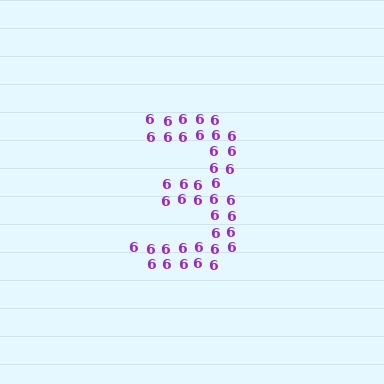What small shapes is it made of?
It is made of small digit 6's.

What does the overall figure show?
The overall figure shows the digit 3.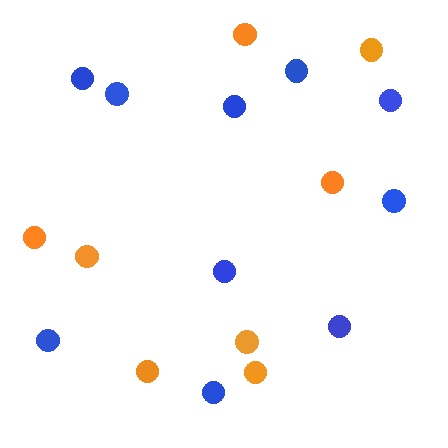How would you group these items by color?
There are 2 groups: one group of blue circles (10) and one group of orange circles (8).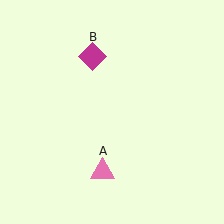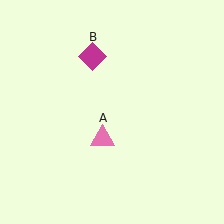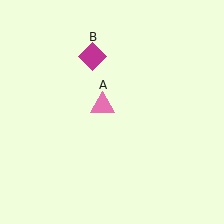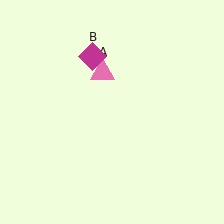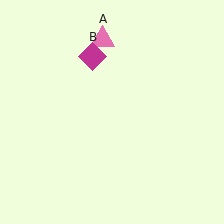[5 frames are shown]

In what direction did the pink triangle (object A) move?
The pink triangle (object A) moved up.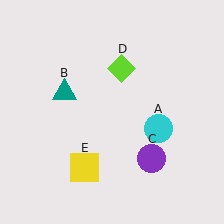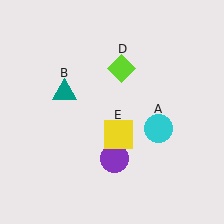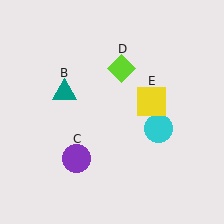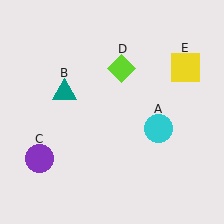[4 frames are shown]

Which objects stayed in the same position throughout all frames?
Cyan circle (object A) and teal triangle (object B) and lime diamond (object D) remained stationary.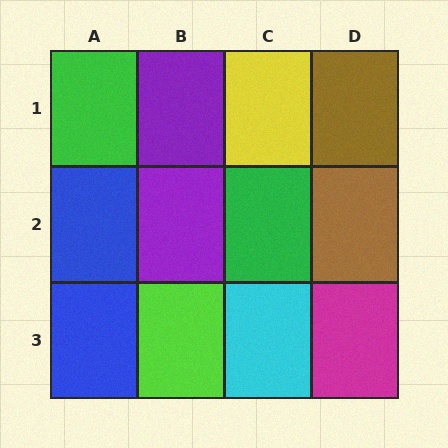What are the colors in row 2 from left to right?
Blue, purple, green, brown.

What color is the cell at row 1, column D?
Brown.